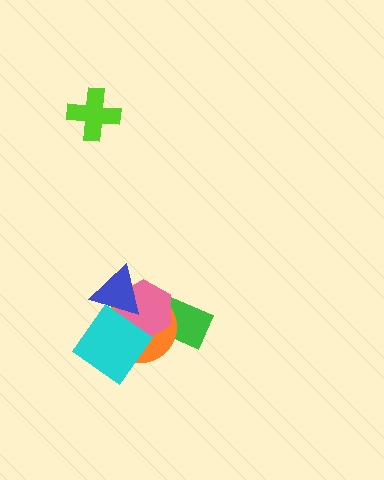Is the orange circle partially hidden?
Yes, it is partially covered by another shape.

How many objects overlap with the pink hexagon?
4 objects overlap with the pink hexagon.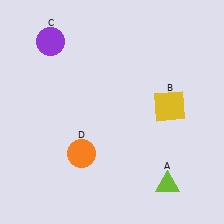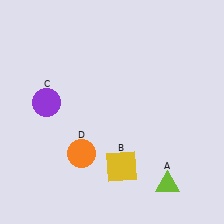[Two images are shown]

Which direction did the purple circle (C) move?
The purple circle (C) moved down.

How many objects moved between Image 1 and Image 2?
2 objects moved between the two images.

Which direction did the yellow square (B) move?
The yellow square (B) moved down.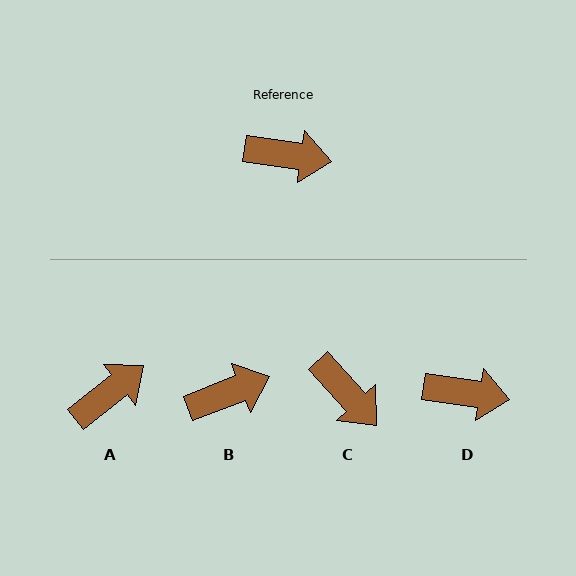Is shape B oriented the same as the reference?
No, it is off by about 30 degrees.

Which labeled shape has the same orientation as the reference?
D.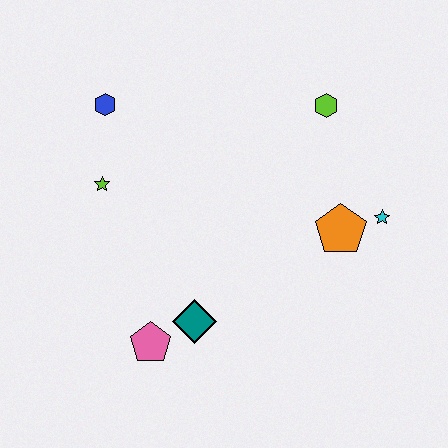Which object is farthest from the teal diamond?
The lime hexagon is farthest from the teal diamond.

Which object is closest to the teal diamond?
The pink pentagon is closest to the teal diamond.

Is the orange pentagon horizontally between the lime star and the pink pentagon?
No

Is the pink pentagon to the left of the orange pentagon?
Yes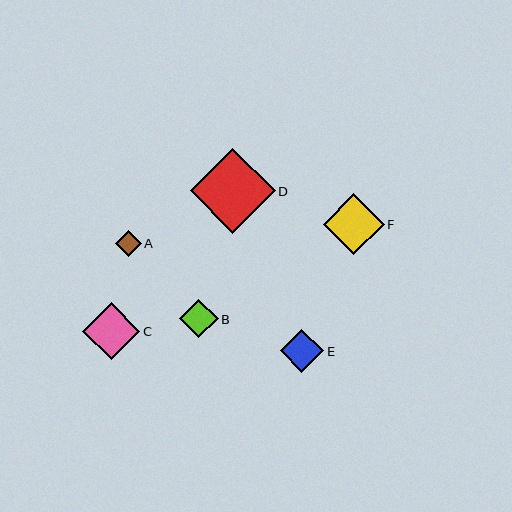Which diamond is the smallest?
Diamond A is the smallest with a size of approximately 26 pixels.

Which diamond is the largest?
Diamond D is the largest with a size of approximately 85 pixels.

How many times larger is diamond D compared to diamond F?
Diamond D is approximately 1.4 times the size of diamond F.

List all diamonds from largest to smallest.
From largest to smallest: D, F, C, E, B, A.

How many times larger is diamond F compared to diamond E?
Diamond F is approximately 1.4 times the size of diamond E.